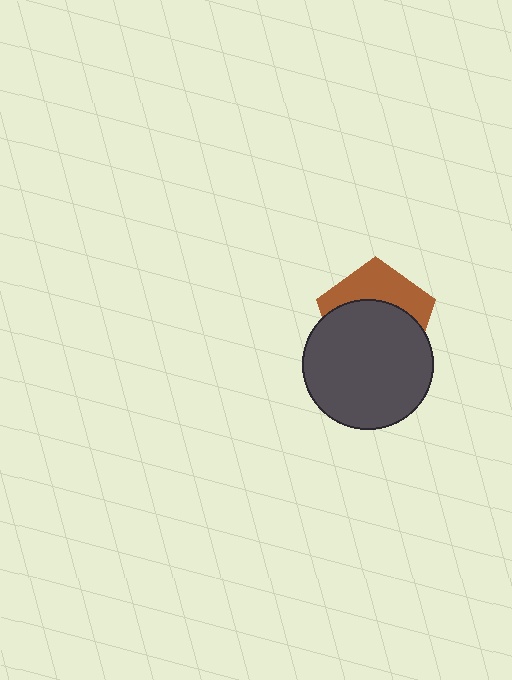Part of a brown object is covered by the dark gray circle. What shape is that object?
It is a pentagon.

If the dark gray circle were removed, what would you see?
You would see the complete brown pentagon.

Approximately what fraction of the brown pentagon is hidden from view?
Roughly 62% of the brown pentagon is hidden behind the dark gray circle.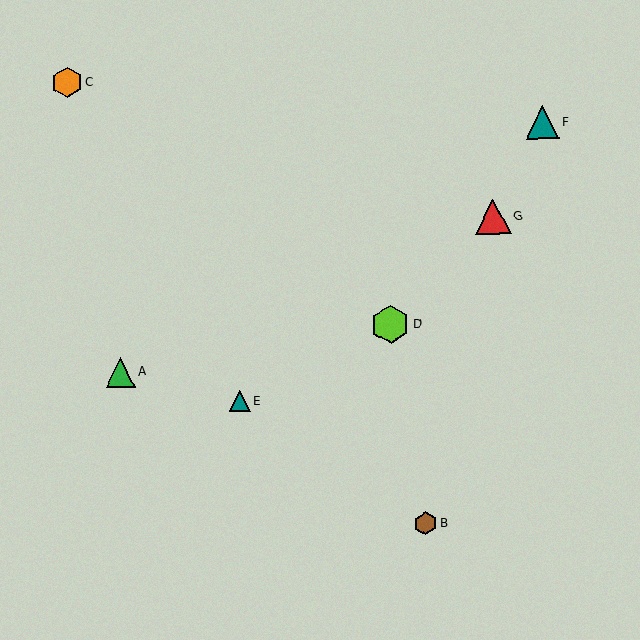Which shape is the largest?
The lime hexagon (labeled D) is the largest.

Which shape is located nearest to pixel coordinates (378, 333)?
The lime hexagon (labeled D) at (390, 325) is nearest to that location.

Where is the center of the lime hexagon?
The center of the lime hexagon is at (390, 325).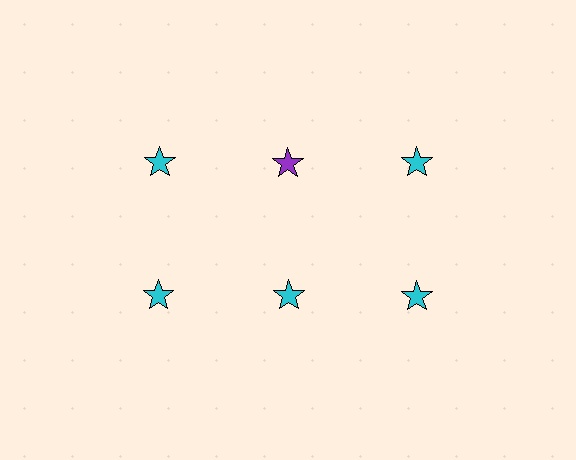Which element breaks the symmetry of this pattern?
The purple star in the top row, second from left column breaks the symmetry. All other shapes are cyan stars.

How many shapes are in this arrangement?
There are 6 shapes arranged in a grid pattern.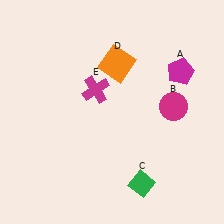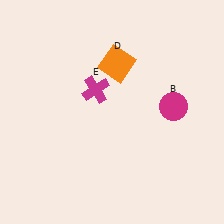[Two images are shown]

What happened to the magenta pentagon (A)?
The magenta pentagon (A) was removed in Image 2. It was in the top-right area of Image 1.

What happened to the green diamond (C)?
The green diamond (C) was removed in Image 2. It was in the bottom-right area of Image 1.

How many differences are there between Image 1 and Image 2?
There are 2 differences between the two images.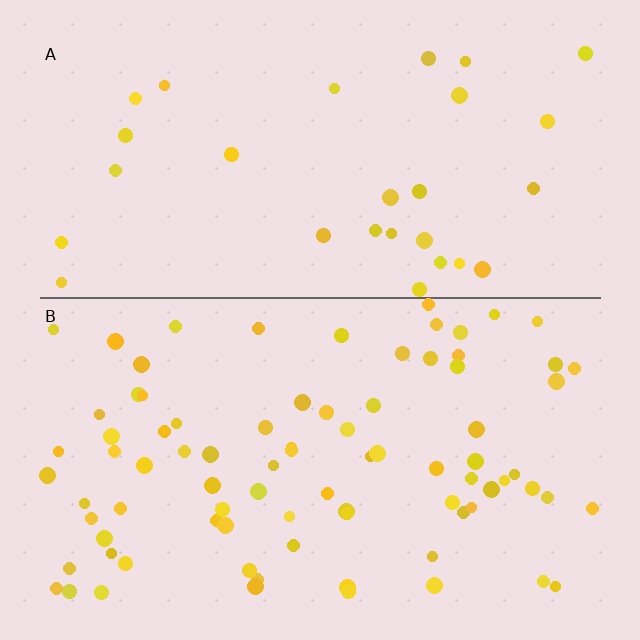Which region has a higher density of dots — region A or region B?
B (the bottom).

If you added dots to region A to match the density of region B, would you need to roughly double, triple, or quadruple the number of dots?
Approximately triple.